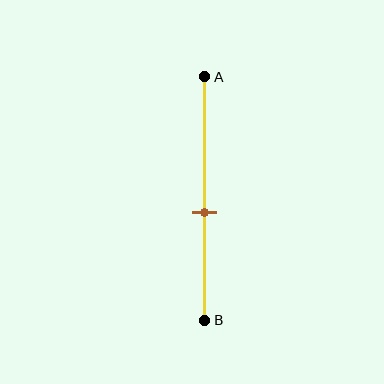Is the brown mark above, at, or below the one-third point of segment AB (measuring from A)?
The brown mark is below the one-third point of segment AB.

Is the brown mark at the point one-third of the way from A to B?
No, the mark is at about 55% from A, not at the 33% one-third point.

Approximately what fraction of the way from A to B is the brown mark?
The brown mark is approximately 55% of the way from A to B.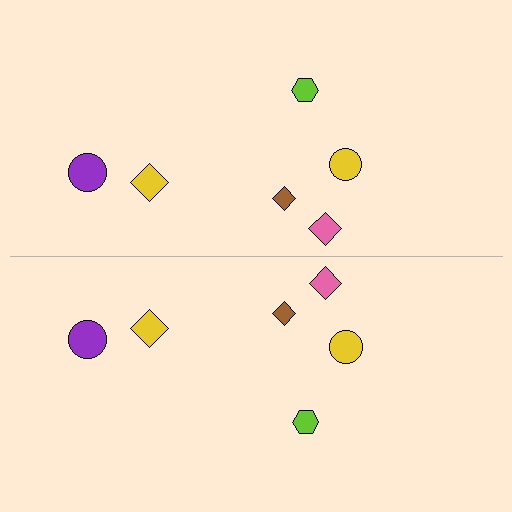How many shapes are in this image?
There are 12 shapes in this image.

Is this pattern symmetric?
Yes, this pattern has bilateral (reflection) symmetry.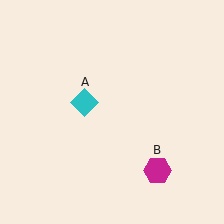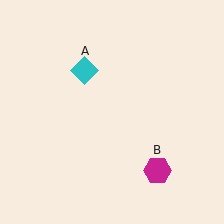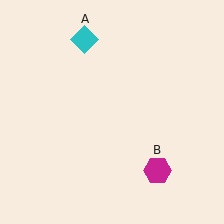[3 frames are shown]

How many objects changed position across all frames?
1 object changed position: cyan diamond (object A).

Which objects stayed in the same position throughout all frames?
Magenta hexagon (object B) remained stationary.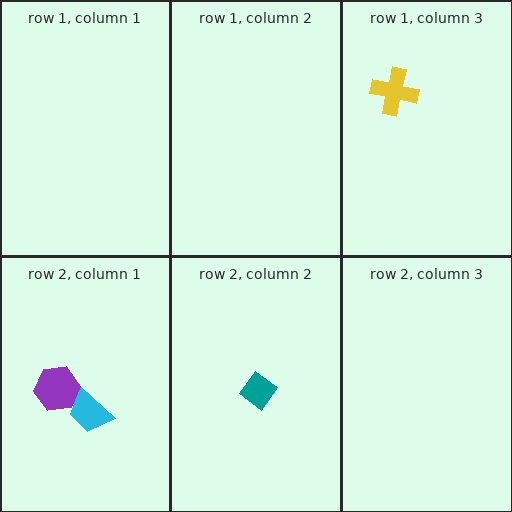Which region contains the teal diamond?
The row 2, column 2 region.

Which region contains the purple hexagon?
The row 2, column 1 region.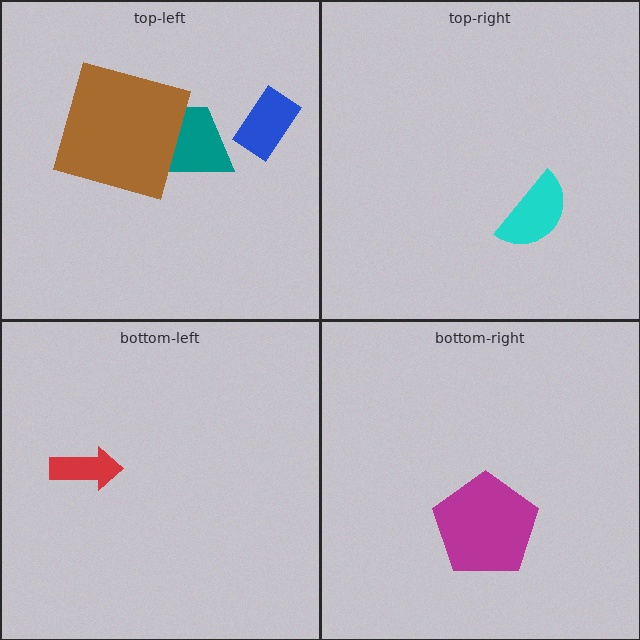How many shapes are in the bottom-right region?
1.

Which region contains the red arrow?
The bottom-left region.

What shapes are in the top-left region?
The teal trapezoid, the brown square, the blue rectangle.